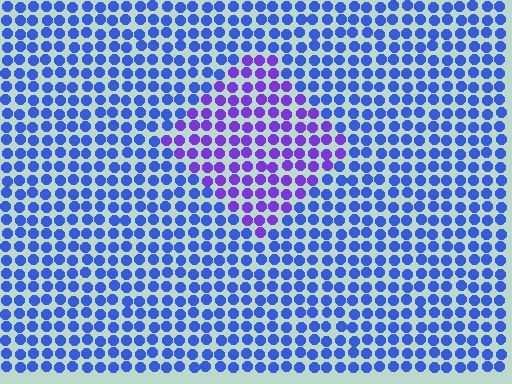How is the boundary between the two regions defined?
The boundary is defined purely by a slight shift in hue (about 38 degrees). Spacing, size, and orientation are identical on both sides.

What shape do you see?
I see a diamond.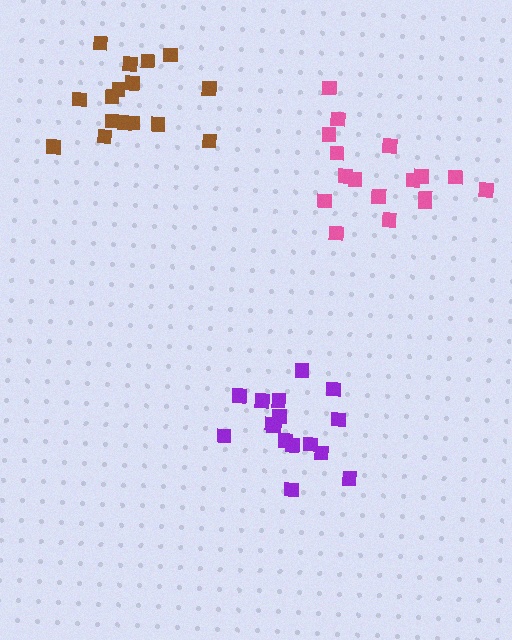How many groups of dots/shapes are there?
There are 3 groups.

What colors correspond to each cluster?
The clusters are colored: pink, purple, brown.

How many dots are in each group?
Group 1: 17 dots, Group 2: 16 dots, Group 3: 16 dots (49 total).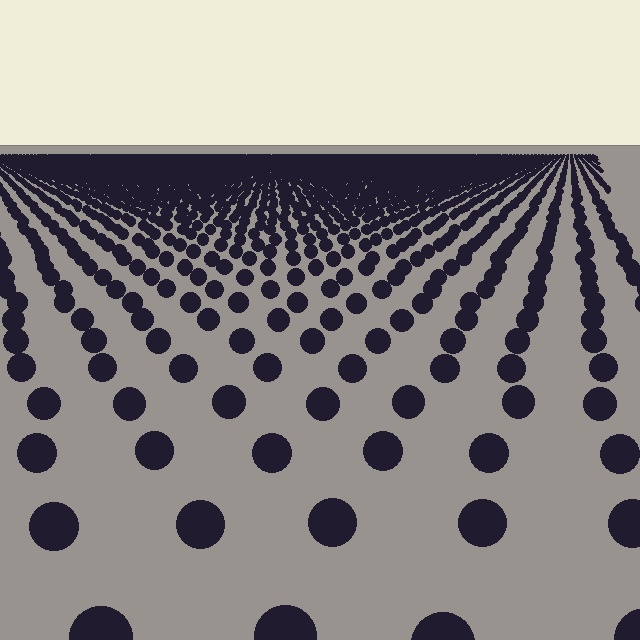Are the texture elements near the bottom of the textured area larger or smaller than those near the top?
Larger. Near the bottom, elements are closer to the viewer and appear at a bigger on-screen size.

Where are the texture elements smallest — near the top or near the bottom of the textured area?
Near the top.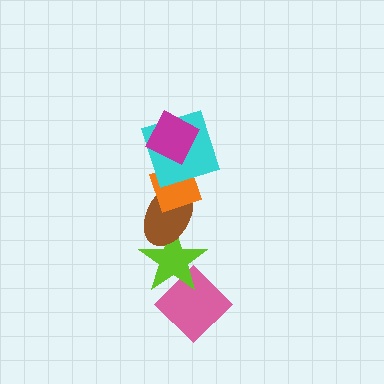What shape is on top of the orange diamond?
The cyan square is on top of the orange diamond.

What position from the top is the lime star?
The lime star is 5th from the top.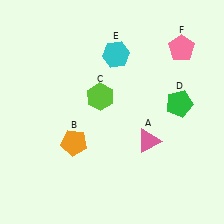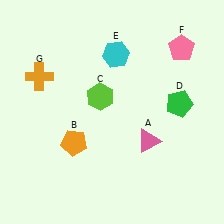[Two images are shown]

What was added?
An orange cross (G) was added in Image 2.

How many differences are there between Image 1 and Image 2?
There is 1 difference between the two images.